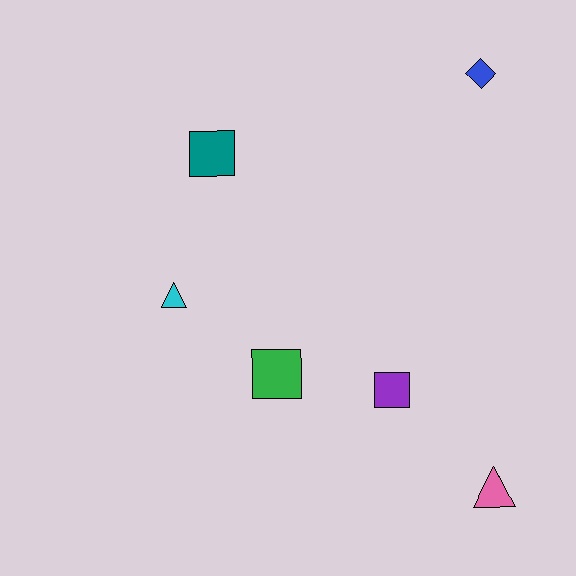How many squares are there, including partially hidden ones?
There are 3 squares.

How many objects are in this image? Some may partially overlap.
There are 6 objects.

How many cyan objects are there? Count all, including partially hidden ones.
There is 1 cyan object.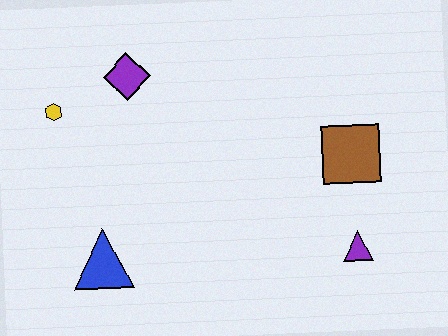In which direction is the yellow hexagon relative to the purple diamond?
The yellow hexagon is to the left of the purple diamond.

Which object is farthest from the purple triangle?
The yellow hexagon is farthest from the purple triangle.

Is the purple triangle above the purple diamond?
No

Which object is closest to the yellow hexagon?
The purple diamond is closest to the yellow hexagon.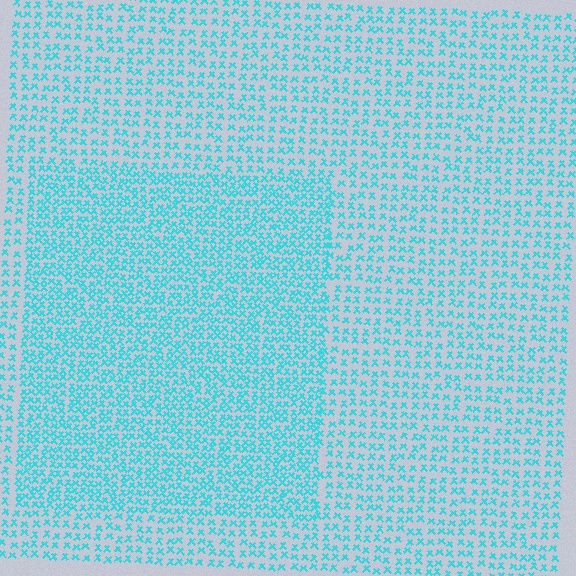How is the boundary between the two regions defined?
The boundary is defined by a change in element density (approximately 1.7x ratio). All elements are the same color, size, and shape.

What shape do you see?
I see a rectangle.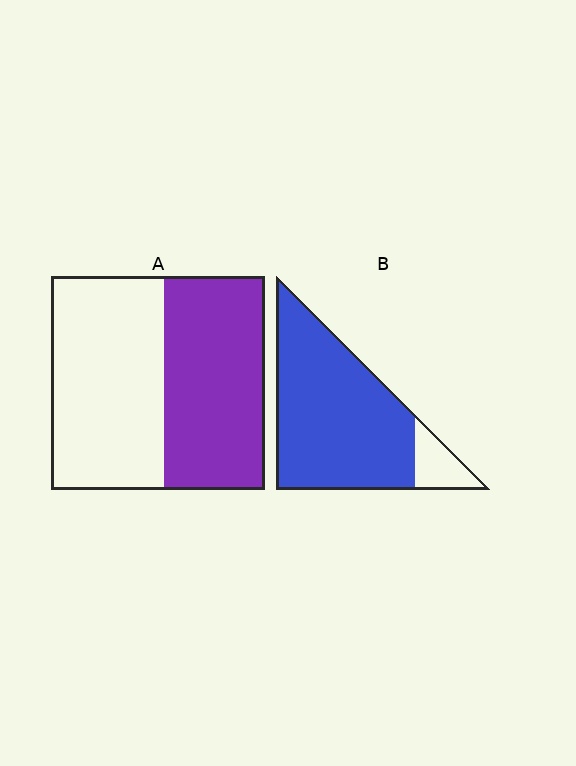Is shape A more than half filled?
Roughly half.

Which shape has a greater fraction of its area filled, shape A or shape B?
Shape B.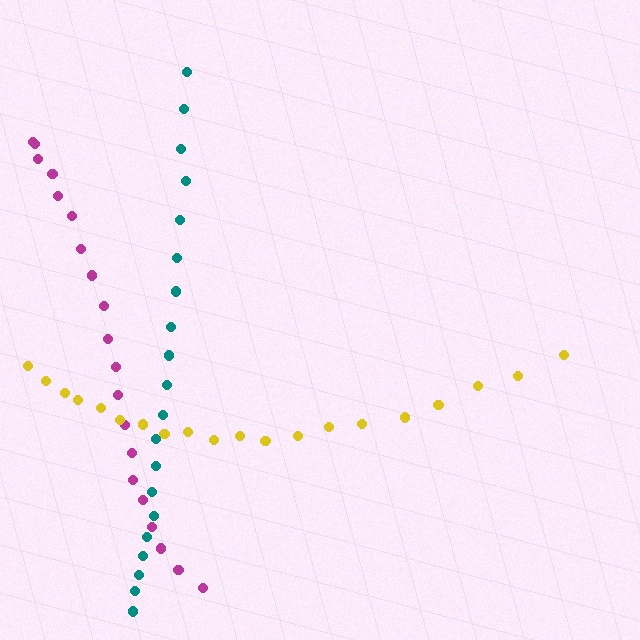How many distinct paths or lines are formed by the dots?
There are 3 distinct paths.